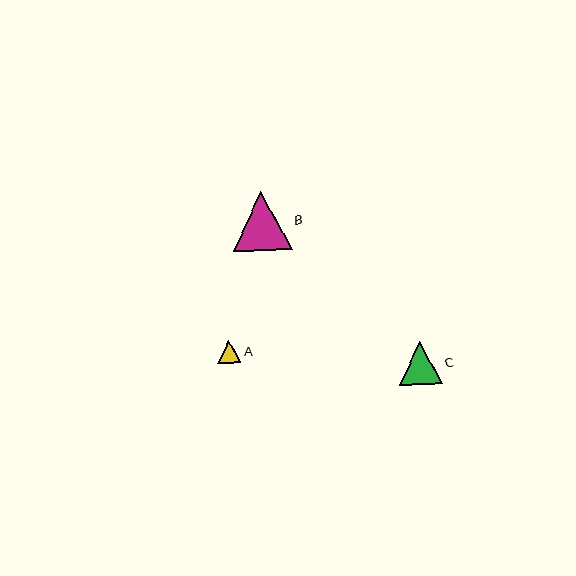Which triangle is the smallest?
Triangle A is the smallest with a size of approximately 23 pixels.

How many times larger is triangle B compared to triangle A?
Triangle B is approximately 2.6 times the size of triangle A.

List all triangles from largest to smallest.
From largest to smallest: B, C, A.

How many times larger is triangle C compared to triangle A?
Triangle C is approximately 1.9 times the size of triangle A.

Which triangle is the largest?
Triangle B is the largest with a size of approximately 59 pixels.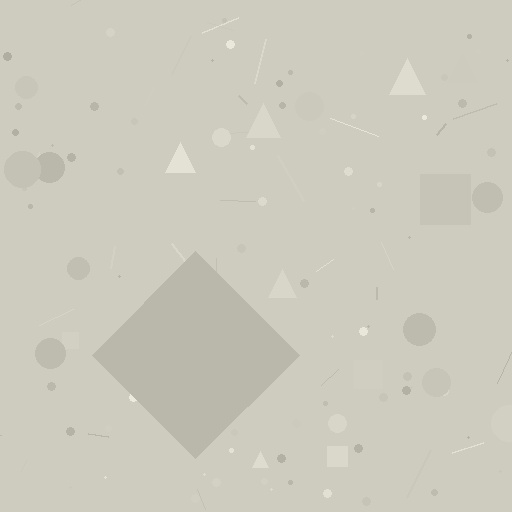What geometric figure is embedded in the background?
A diamond is embedded in the background.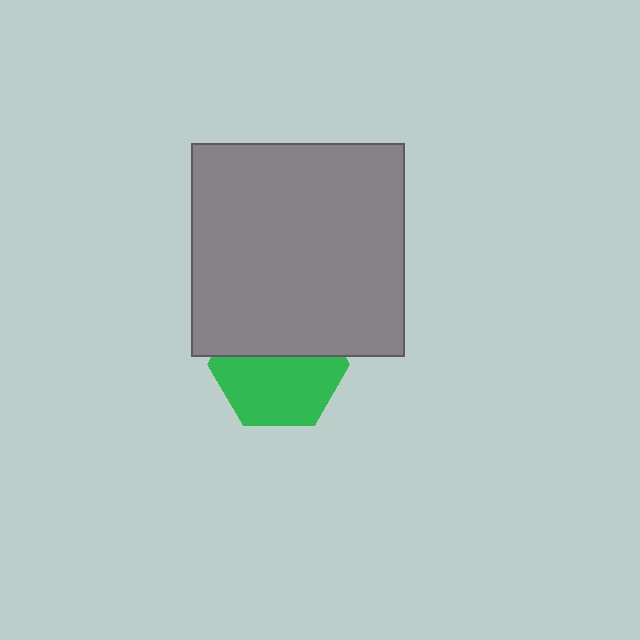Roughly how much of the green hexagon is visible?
About half of it is visible (roughly 57%).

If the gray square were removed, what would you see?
You would see the complete green hexagon.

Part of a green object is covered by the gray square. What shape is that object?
It is a hexagon.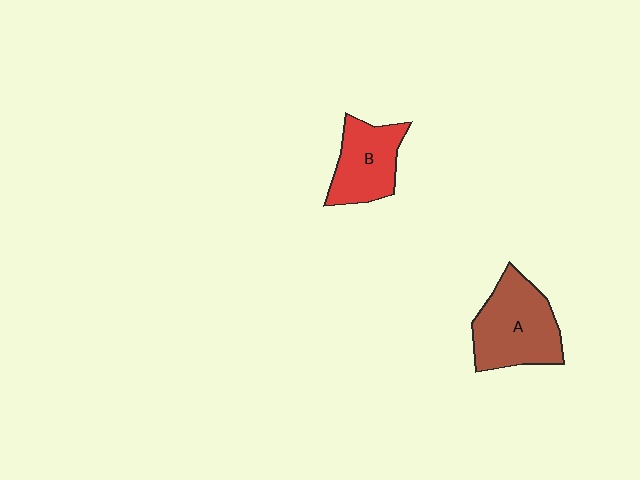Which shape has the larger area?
Shape A (brown).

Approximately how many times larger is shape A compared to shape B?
Approximately 1.3 times.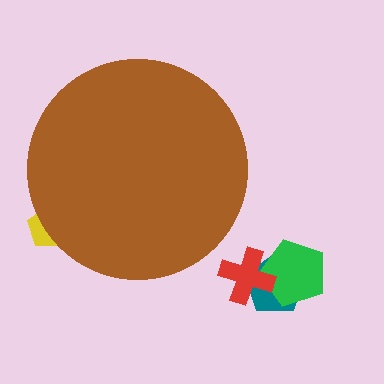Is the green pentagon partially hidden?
No, the green pentagon is fully visible.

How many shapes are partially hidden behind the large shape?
1 shape is partially hidden.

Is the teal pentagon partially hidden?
No, the teal pentagon is fully visible.